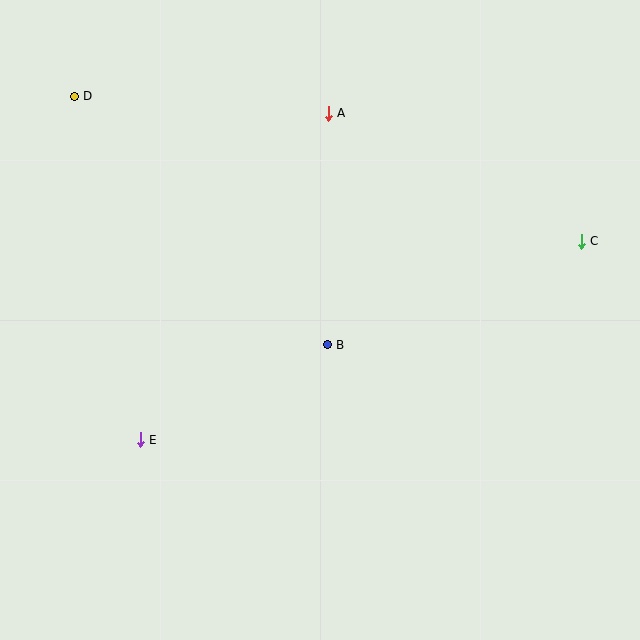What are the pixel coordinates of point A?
Point A is at (328, 113).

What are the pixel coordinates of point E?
Point E is at (140, 440).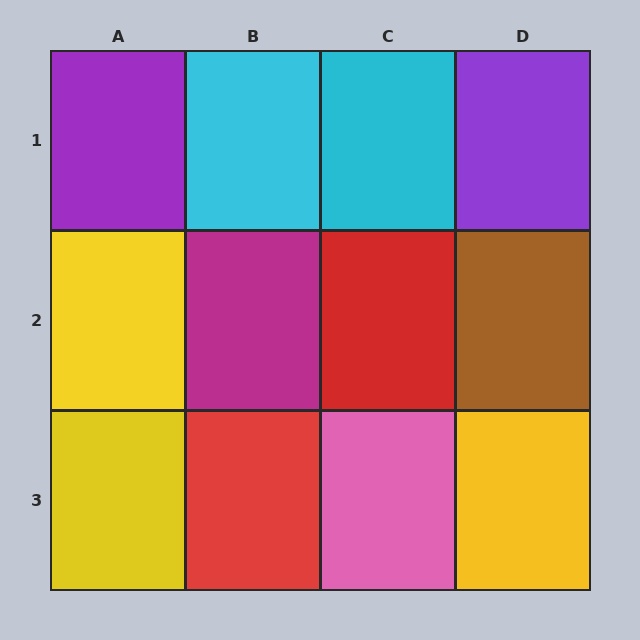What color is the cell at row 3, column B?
Red.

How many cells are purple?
2 cells are purple.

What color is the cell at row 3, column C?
Pink.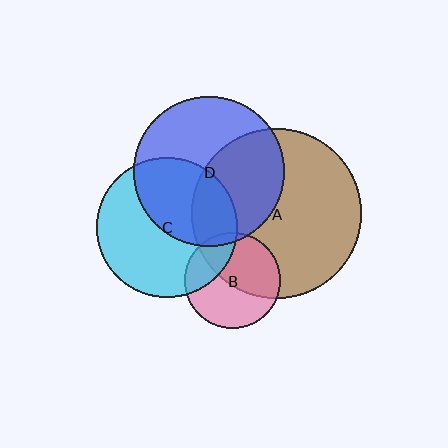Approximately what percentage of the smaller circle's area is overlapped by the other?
Approximately 45%.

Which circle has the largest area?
Circle A (brown).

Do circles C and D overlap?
Yes.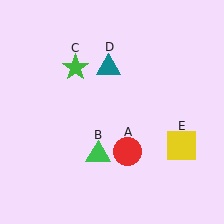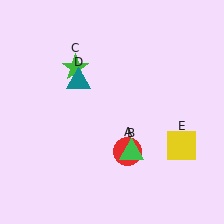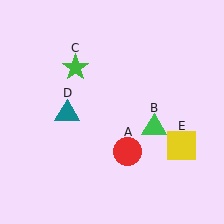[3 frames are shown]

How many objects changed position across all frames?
2 objects changed position: green triangle (object B), teal triangle (object D).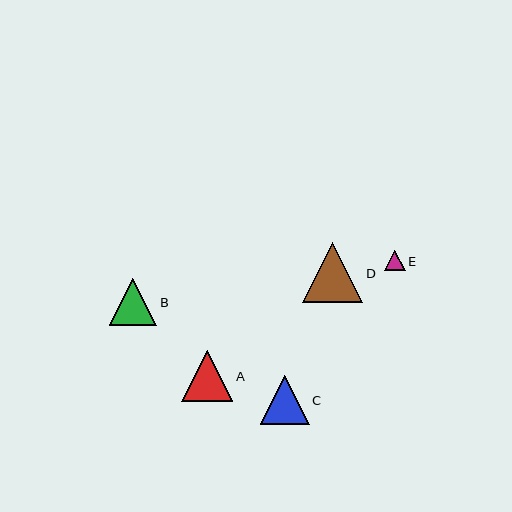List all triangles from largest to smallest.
From largest to smallest: D, A, C, B, E.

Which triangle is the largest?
Triangle D is the largest with a size of approximately 60 pixels.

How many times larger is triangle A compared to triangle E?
Triangle A is approximately 2.5 times the size of triangle E.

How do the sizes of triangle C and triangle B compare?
Triangle C and triangle B are approximately the same size.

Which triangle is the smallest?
Triangle E is the smallest with a size of approximately 21 pixels.